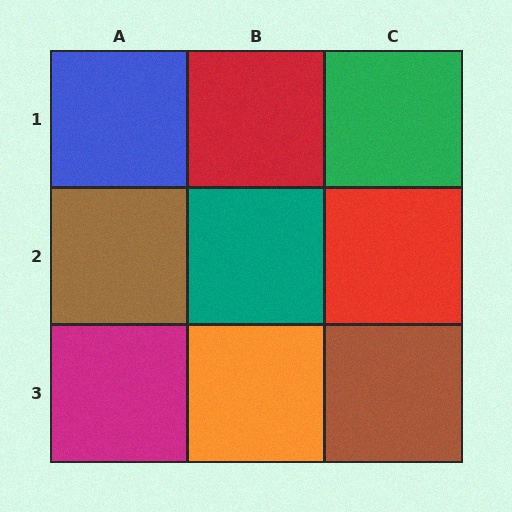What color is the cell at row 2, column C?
Red.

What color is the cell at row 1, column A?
Blue.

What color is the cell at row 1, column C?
Green.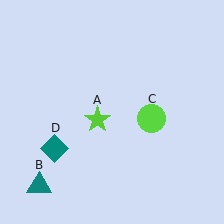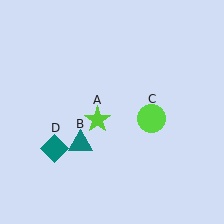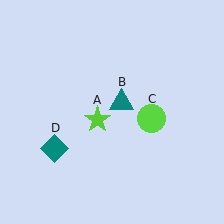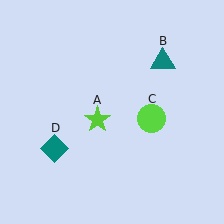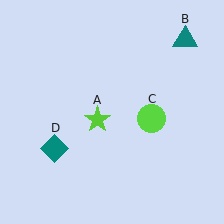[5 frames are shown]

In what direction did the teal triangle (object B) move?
The teal triangle (object B) moved up and to the right.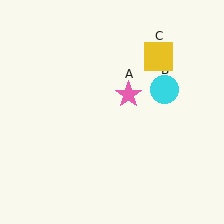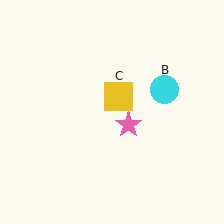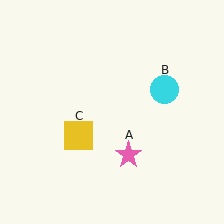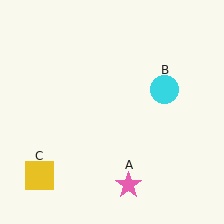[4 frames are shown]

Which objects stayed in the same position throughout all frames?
Cyan circle (object B) remained stationary.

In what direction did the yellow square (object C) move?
The yellow square (object C) moved down and to the left.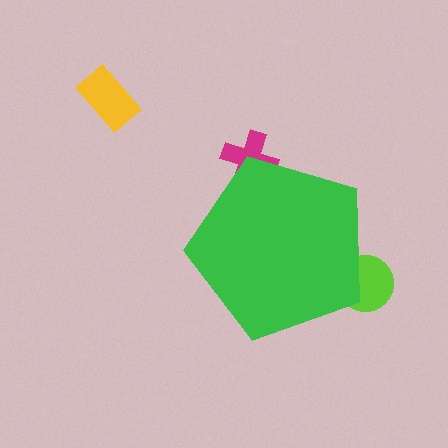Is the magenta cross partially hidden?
Yes, the magenta cross is partially hidden behind the green pentagon.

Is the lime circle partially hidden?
Yes, the lime circle is partially hidden behind the green pentagon.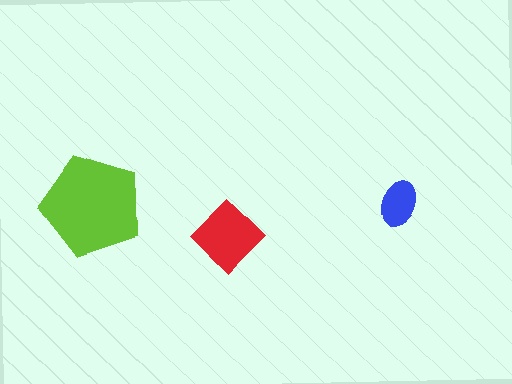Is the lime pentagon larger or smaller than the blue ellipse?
Larger.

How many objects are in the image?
There are 3 objects in the image.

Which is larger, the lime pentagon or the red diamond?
The lime pentagon.